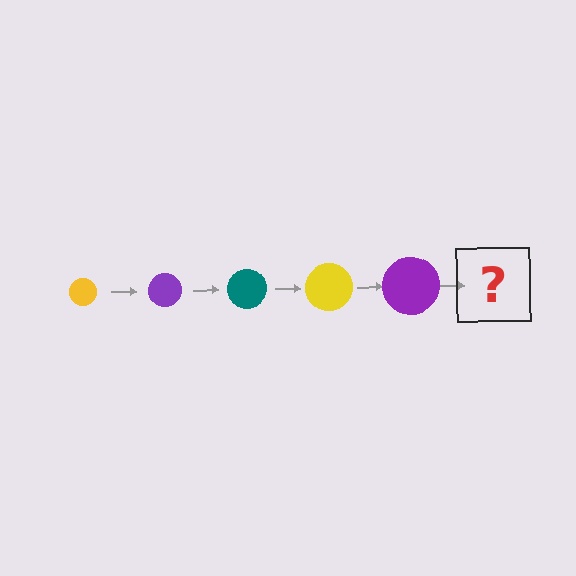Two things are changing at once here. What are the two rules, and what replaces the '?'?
The two rules are that the circle grows larger each step and the color cycles through yellow, purple, and teal. The '?' should be a teal circle, larger than the previous one.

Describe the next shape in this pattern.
It should be a teal circle, larger than the previous one.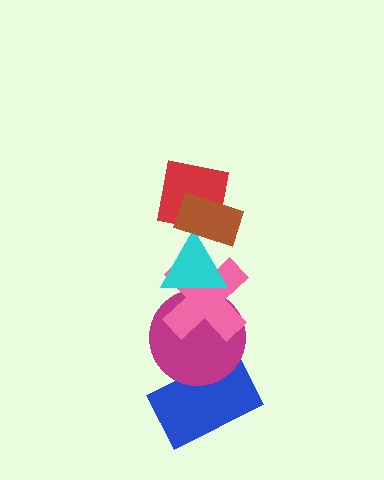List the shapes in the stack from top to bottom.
From top to bottom: the brown rectangle, the red square, the cyan triangle, the pink cross, the magenta circle, the blue rectangle.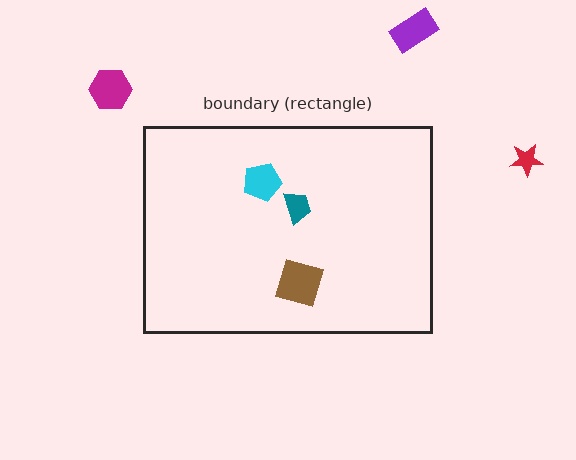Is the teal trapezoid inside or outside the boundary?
Inside.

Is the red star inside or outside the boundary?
Outside.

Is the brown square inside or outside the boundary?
Inside.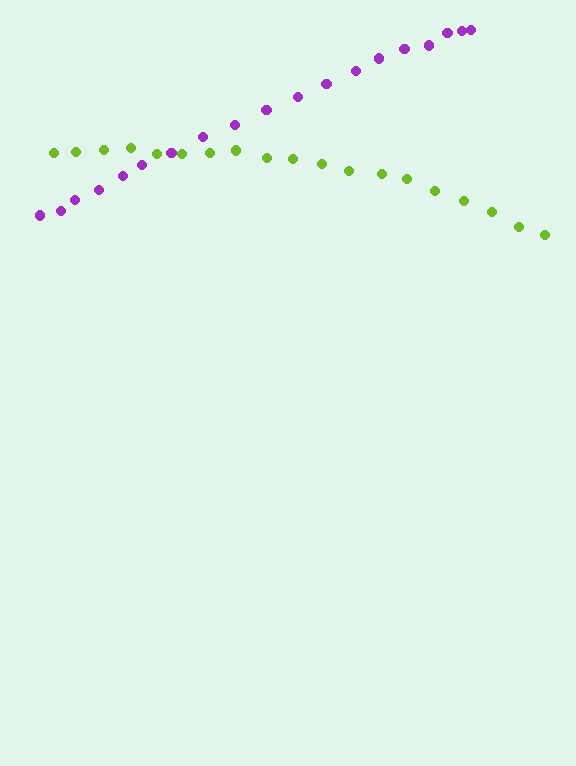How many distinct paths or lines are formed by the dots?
There are 2 distinct paths.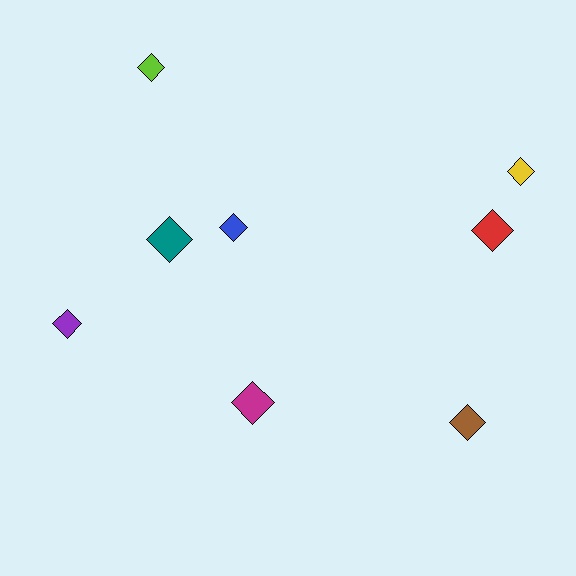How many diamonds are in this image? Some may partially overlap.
There are 8 diamonds.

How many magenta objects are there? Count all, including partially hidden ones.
There is 1 magenta object.